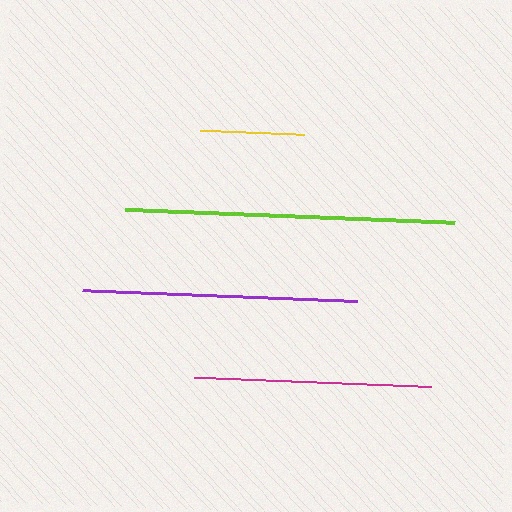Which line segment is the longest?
The lime line is the longest at approximately 331 pixels.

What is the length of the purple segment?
The purple segment is approximately 275 pixels long.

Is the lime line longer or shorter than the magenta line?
The lime line is longer than the magenta line.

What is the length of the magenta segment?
The magenta segment is approximately 238 pixels long.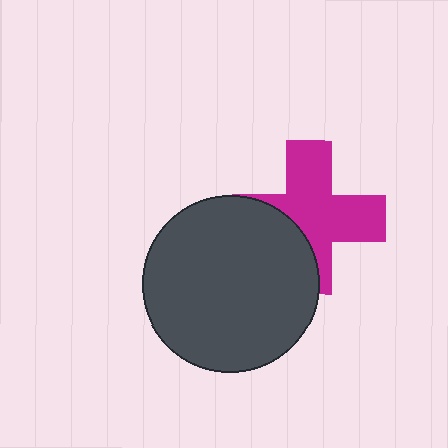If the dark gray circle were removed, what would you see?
You would see the complete magenta cross.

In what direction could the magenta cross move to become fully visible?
The magenta cross could move toward the upper-right. That would shift it out from behind the dark gray circle entirely.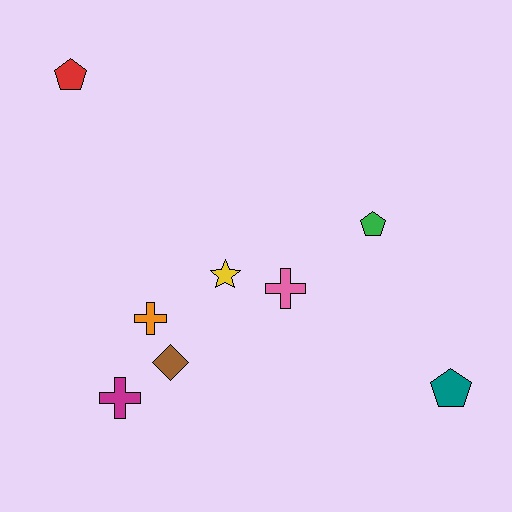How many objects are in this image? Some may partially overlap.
There are 8 objects.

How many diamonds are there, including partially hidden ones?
There is 1 diamond.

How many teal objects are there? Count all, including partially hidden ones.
There is 1 teal object.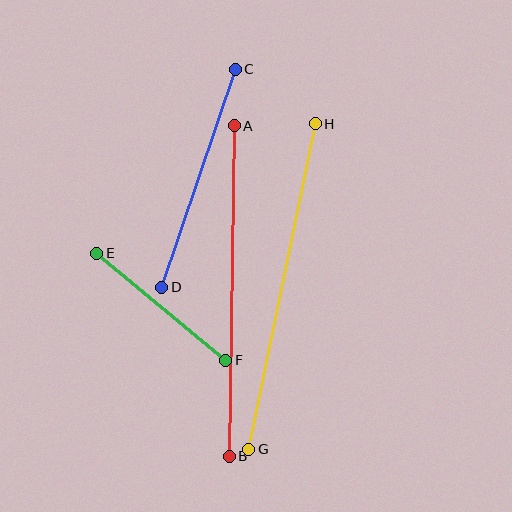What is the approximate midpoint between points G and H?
The midpoint is at approximately (282, 286) pixels.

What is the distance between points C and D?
The distance is approximately 230 pixels.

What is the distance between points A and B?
The distance is approximately 331 pixels.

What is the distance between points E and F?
The distance is approximately 168 pixels.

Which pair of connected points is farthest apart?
Points G and H are farthest apart.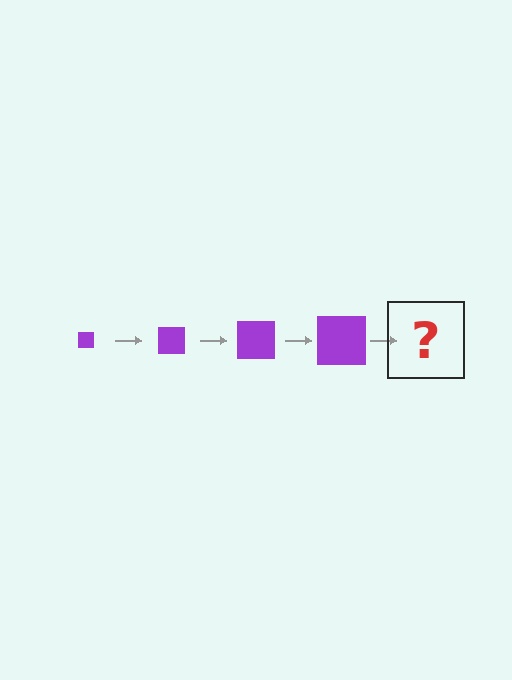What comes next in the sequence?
The next element should be a purple square, larger than the previous one.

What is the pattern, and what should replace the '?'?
The pattern is that the square gets progressively larger each step. The '?' should be a purple square, larger than the previous one.